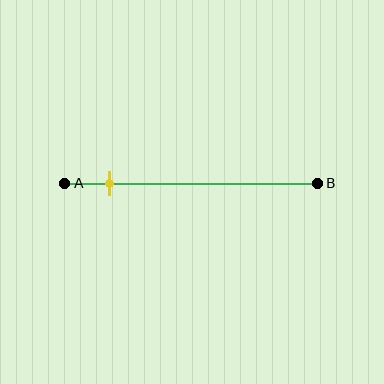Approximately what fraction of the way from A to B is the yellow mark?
The yellow mark is approximately 20% of the way from A to B.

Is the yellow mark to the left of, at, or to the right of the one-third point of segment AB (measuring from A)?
The yellow mark is to the left of the one-third point of segment AB.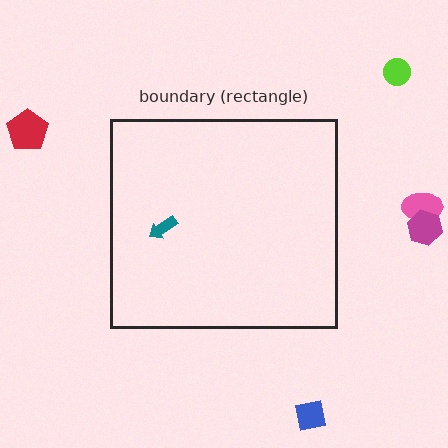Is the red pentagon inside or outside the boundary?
Outside.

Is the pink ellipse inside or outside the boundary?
Outside.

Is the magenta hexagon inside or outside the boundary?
Outside.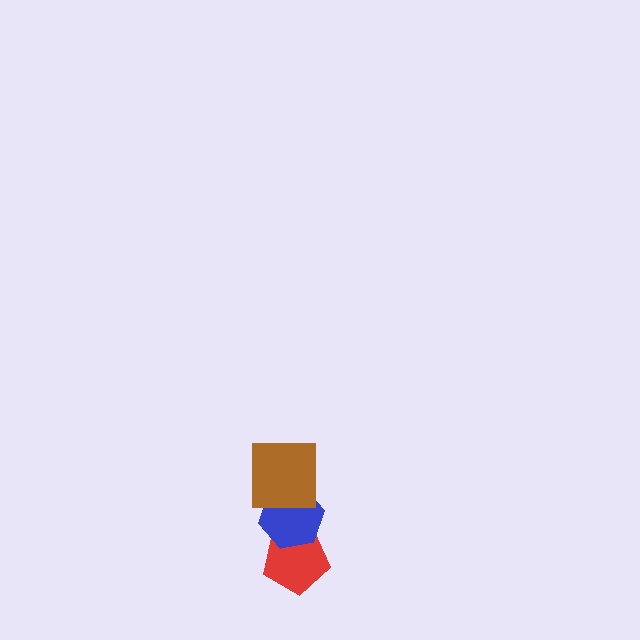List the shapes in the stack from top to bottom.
From top to bottom: the brown square, the blue hexagon, the red pentagon.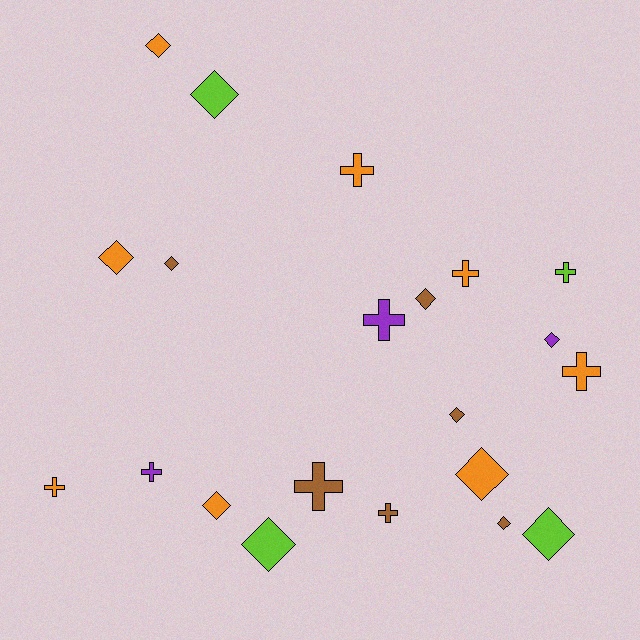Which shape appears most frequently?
Diamond, with 12 objects.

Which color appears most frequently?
Orange, with 8 objects.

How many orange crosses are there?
There are 4 orange crosses.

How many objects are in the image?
There are 21 objects.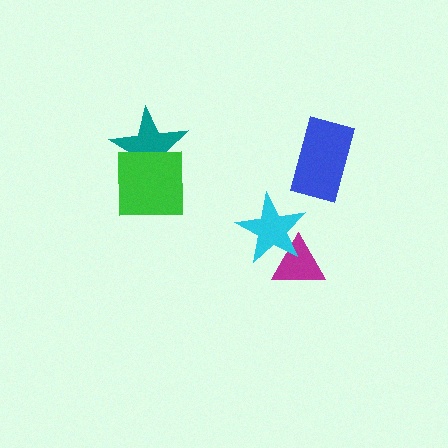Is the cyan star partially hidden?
No, no other shape covers it.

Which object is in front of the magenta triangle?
The cyan star is in front of the magenta triangle.